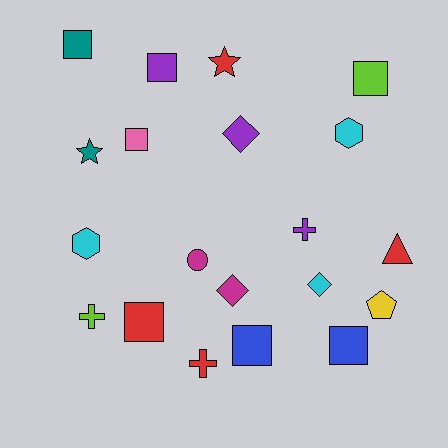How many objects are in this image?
There are 20 objects.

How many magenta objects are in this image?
There are 2 magenta objects.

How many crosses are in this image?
There are 3 crosses.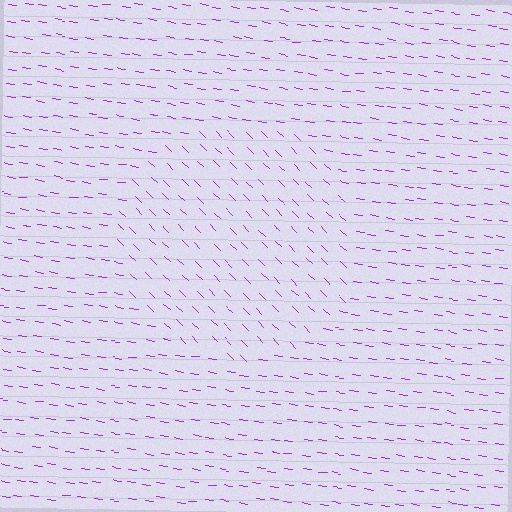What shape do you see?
I see a circle.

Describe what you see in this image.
The image is filled with small purple line segments. A circle region in the image has lines oriented differently from the surrounding lines, creating a visible texture boundary.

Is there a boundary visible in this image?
Yes, there is a texture boundary formed by a change in line orientation.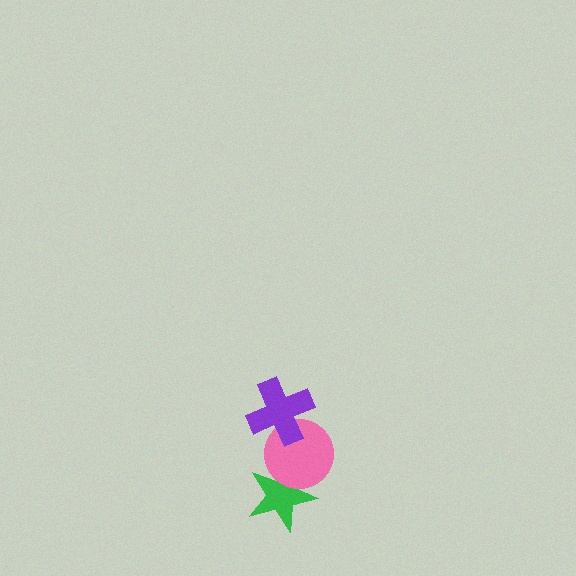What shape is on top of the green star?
The pink circle is on top of the green star.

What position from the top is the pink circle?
The pink circle is 2nd from the top.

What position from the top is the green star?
The green star is 3rd from the top.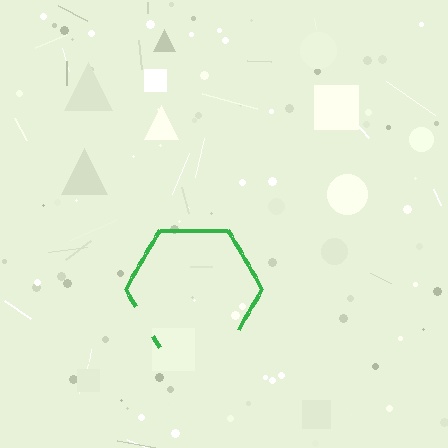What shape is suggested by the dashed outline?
The dashed outline suggests a hexagon.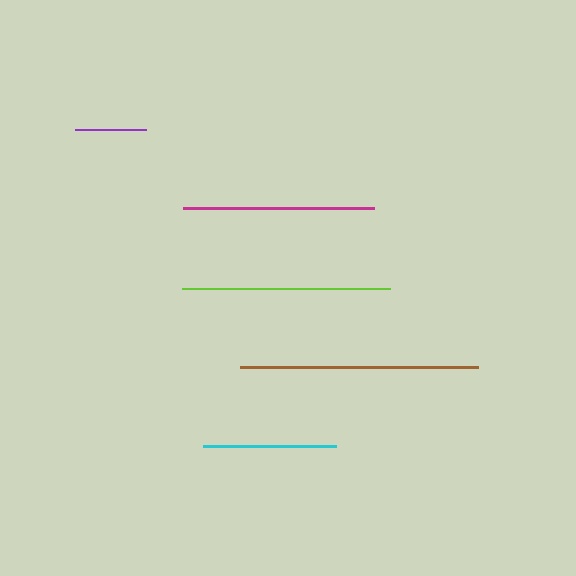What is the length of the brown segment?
The brown segment is approximately 238 pixels long.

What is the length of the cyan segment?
The cyan segment is approximately 134 pixels long.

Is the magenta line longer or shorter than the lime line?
The lime line is longer than the magenta line.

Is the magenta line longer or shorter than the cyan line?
The magenta line is longer than the cyan line.